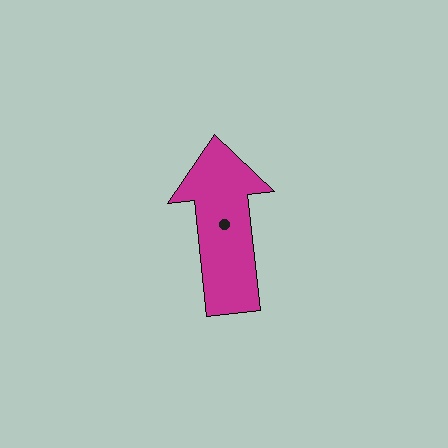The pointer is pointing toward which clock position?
Roughly 12 o'clock.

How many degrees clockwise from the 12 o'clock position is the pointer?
Approximately 354 degrees.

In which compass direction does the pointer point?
North.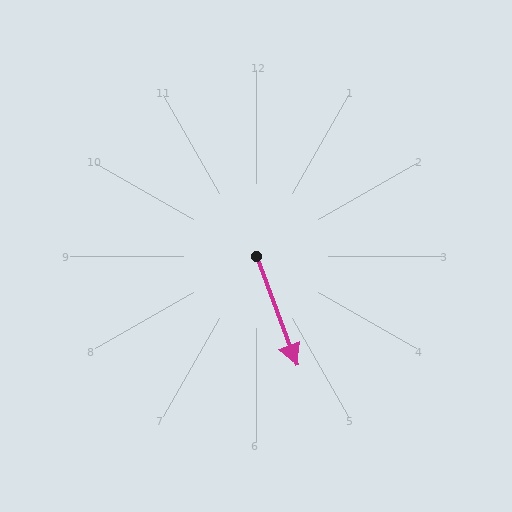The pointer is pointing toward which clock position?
Roughly 5 o'clock.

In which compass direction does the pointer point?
South.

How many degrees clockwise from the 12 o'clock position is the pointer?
Approximately 160 degrees.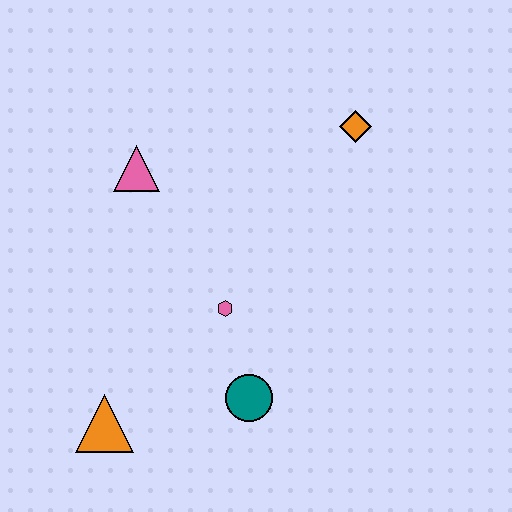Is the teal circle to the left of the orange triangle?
No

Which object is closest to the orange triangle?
The teal circle is closest to the orange triangle.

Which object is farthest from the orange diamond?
The orange triangle is farthest from the orange diamond.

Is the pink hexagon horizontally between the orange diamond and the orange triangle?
Yes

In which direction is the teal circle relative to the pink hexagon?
The teal circle is below the pink hexagon.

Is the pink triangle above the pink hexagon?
Yes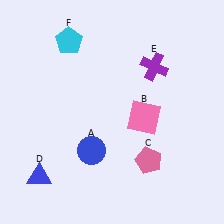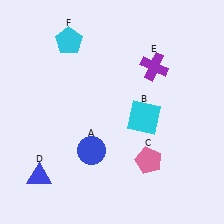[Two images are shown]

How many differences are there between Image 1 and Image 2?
There is 1 difference between the two images.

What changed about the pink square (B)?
In Image 1, B is pink. In Image 2, it changed to cyan.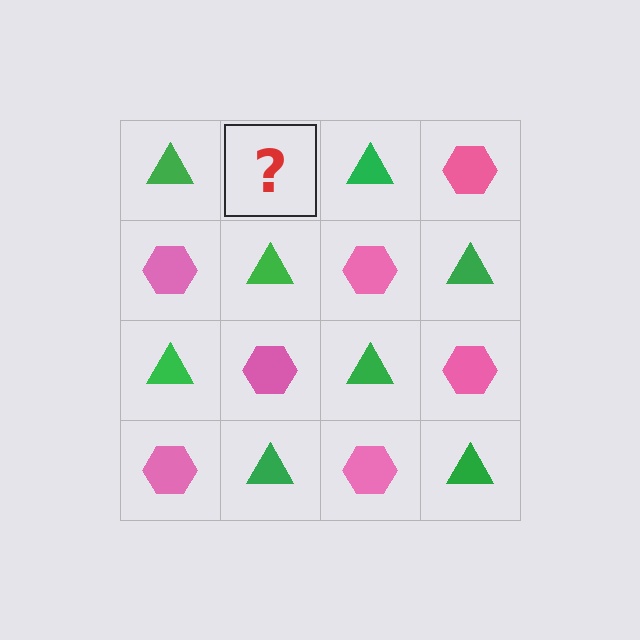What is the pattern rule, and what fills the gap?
The rule is that it alternates green triangle and pink hexagon in a checkerboard pattern. The gap should be filled with a pink hexagon.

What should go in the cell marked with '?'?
The missing cell should contain a pink hexagon.